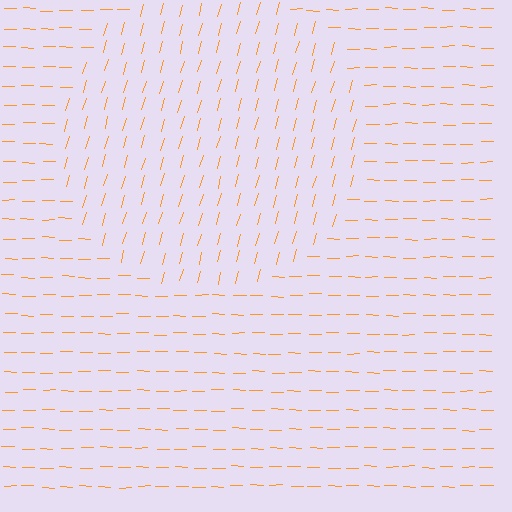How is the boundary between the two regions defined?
The boundary is defined purely by a change in line orientation (approximately 75 degrees difference). All lines are the same color and thickness.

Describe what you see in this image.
The image is filled with small orange line segments. A circle region in the image has lines oriented differently from the surrounding lines, creating a visible texture boundary.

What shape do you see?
I see a circle.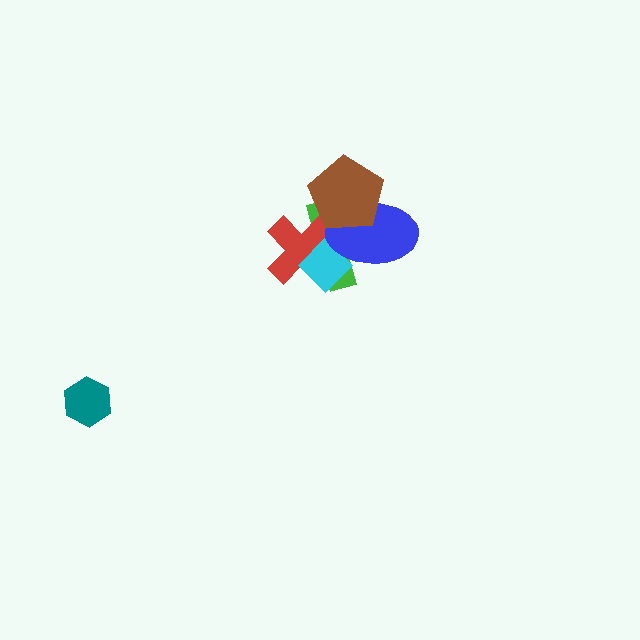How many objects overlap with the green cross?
4 objects overlap with the green cross.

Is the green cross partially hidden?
Yes, it is partially covered by another shape.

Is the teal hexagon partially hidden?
No, no other shape covers it.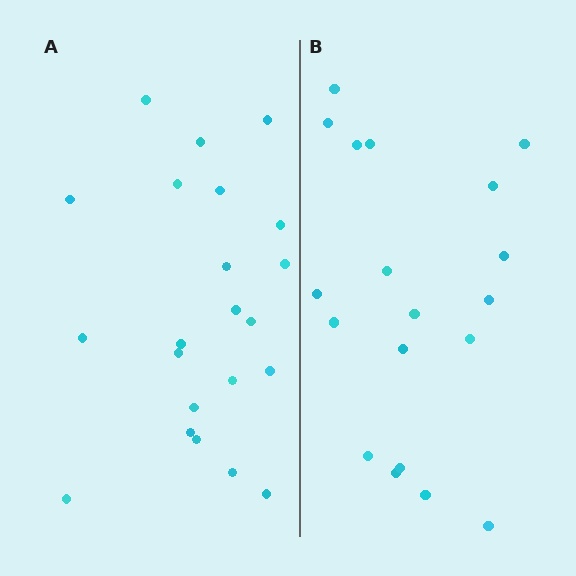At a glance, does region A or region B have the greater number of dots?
Region A (the left region) has more dots.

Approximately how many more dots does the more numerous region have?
Region A has just a few more — roughly 2 or 3 more dots than region B.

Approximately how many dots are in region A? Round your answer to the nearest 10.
About 20 dots. (The exact count is 22, which rounds to 20.)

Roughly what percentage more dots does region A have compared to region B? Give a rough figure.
About 15% more.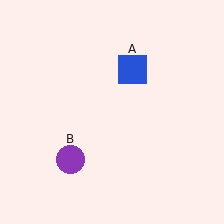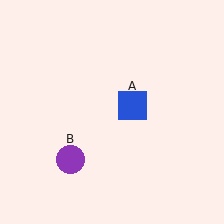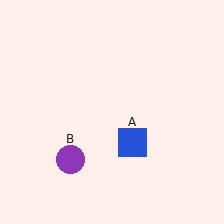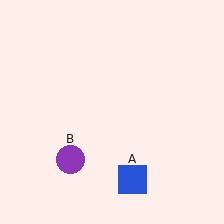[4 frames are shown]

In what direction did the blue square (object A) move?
The blue square (object A) moved down.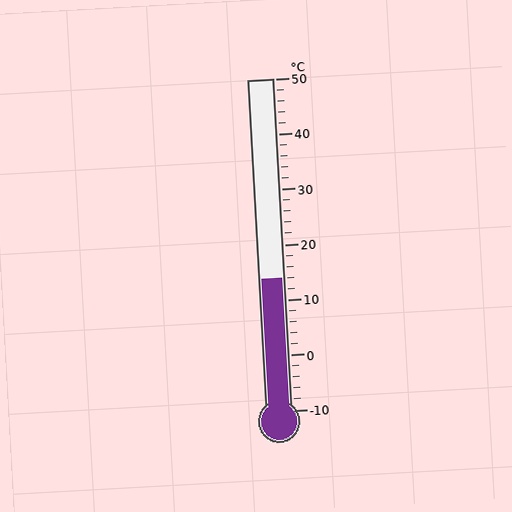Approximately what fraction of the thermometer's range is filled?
The thermometer is filled to approximately 40% of its range.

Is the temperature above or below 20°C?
The temperature is below 20°C.